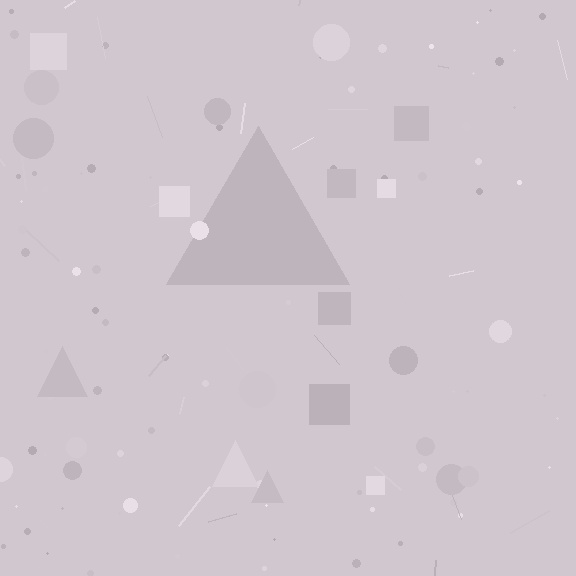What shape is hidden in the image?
A triangle is hidden in the image.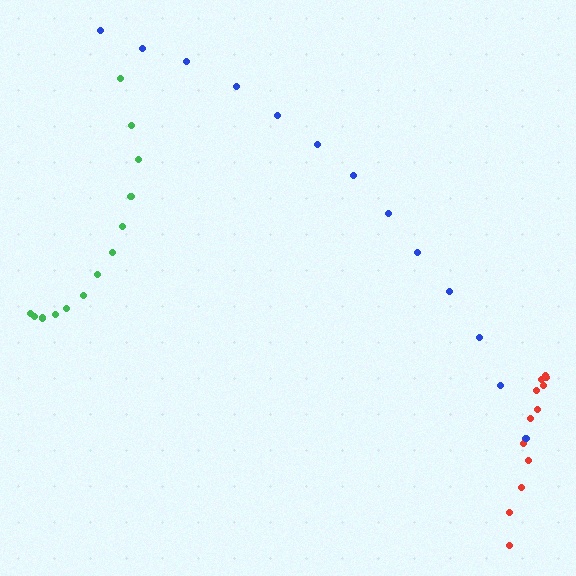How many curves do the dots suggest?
There are 3 distinct paths.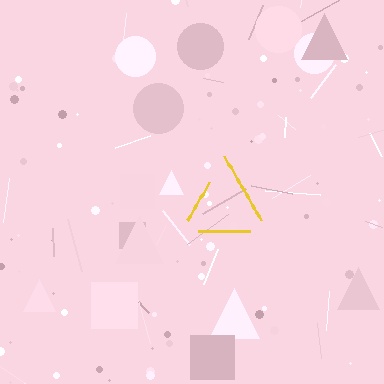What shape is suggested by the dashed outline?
The dashed outline suggests a triangle.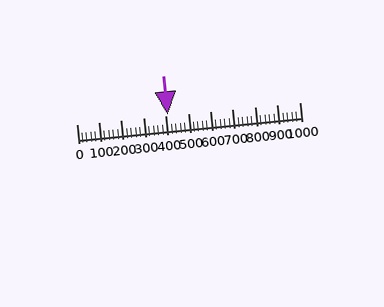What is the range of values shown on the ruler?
The ruler shows values from 0 to 1000.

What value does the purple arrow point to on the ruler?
The purple arrow points to approximately 409.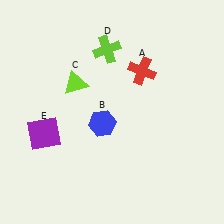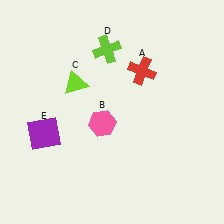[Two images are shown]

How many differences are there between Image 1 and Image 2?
There is 1 difference between the two images.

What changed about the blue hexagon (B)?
In Image 1, B is blue. In Image 2, it changed to pink.